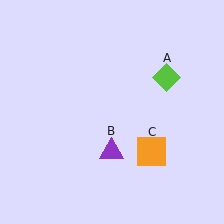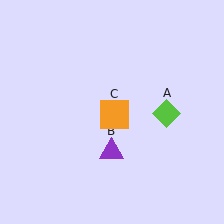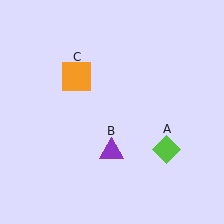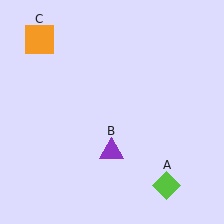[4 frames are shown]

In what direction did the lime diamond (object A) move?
The lime diamond (object A) moved down.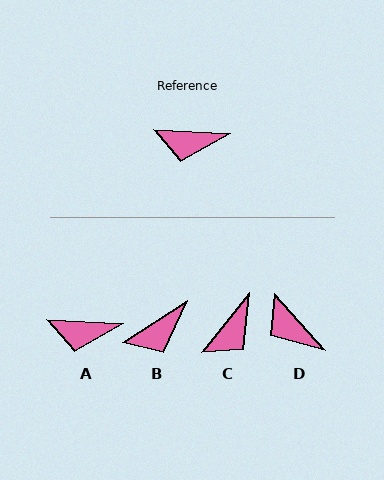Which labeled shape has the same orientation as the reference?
A.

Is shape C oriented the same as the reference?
No, it is off by about 54 degrees.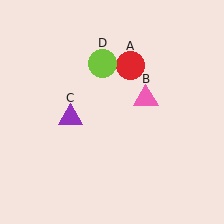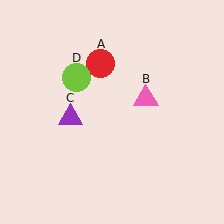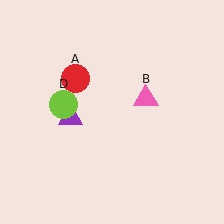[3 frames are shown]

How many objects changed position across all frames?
2 objects changed position: red circle (object A), lime circle (object D).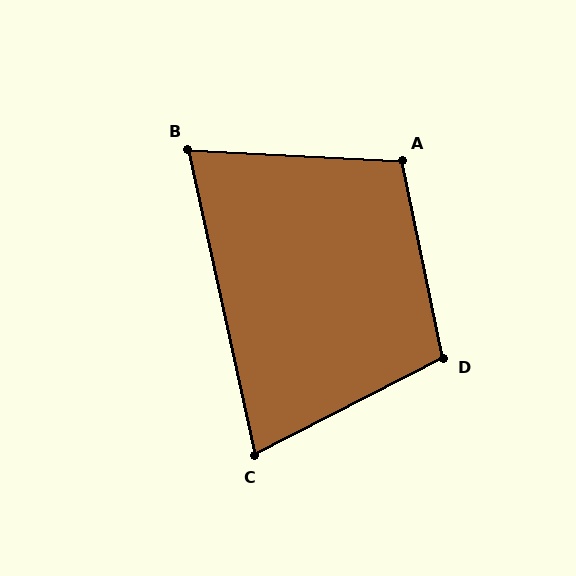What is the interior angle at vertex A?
Approximately 105 degrees (obtuse).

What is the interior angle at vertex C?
Approximately 75 degrees (acute).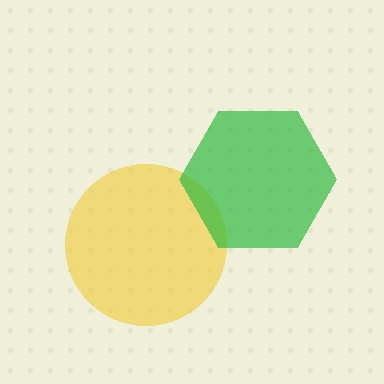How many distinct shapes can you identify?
There are 2 distinct shapes: a yellow circle, a green hexagon.